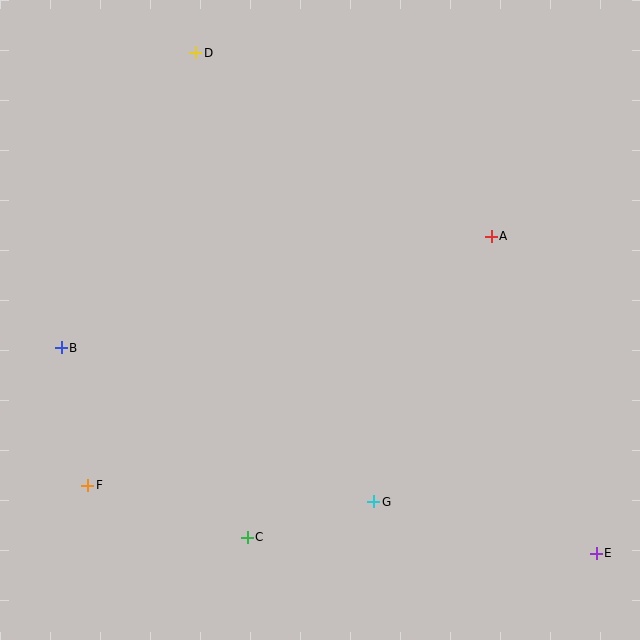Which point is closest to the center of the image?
Point G at (374, 502) is closest to the center.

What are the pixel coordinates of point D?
Point D is at (196, 53).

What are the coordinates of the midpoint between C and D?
The midpoint between C and D is at (221, 295).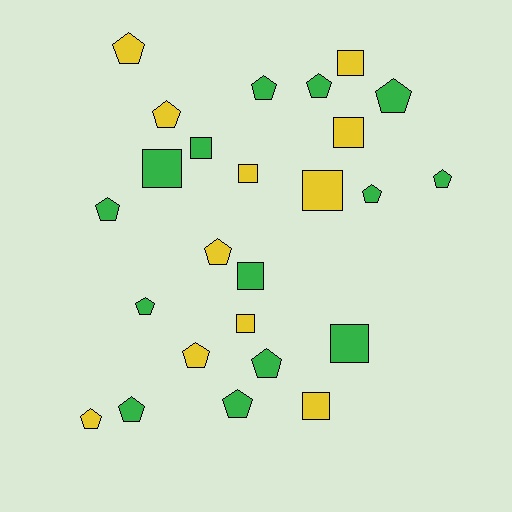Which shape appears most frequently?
Pentagon, with 15 objects.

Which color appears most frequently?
Green, with 14 objects.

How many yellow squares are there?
There are 6 yellow squares.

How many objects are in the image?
There are 25 objects.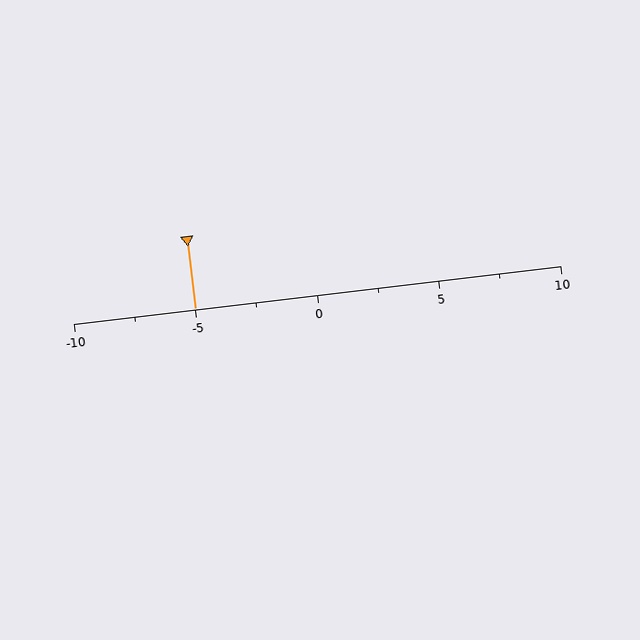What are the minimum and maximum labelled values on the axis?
The axis runs from -10 to 10.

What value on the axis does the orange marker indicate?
The marker indicates approximately -5.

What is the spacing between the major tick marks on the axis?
The major ticks are spaced 5 apart.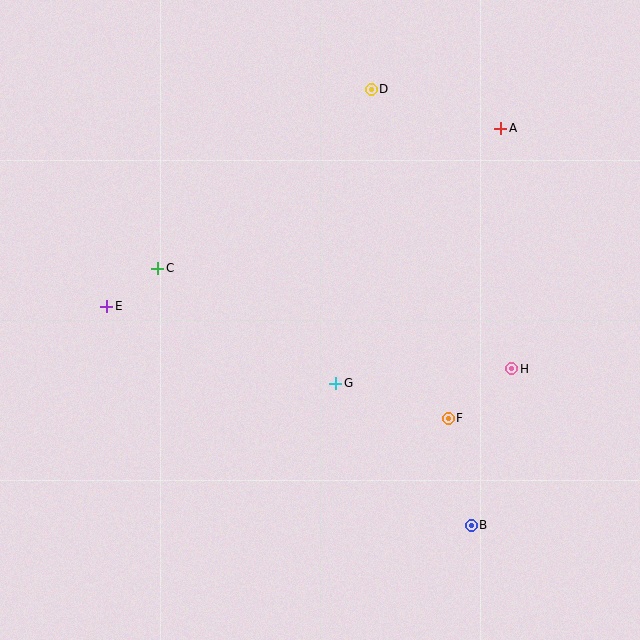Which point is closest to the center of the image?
Point G at (336, 383) is closest to the center.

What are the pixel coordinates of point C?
Point C is at (158, 268).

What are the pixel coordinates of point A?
Point A is at (501, 128).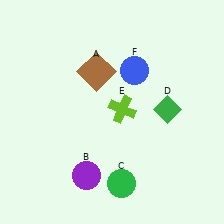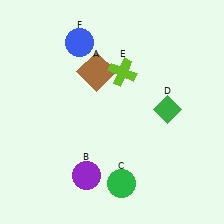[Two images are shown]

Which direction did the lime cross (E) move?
The lime cross (E) moved up.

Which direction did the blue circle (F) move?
The blue circle (F) moved left.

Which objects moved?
The objects that moved are: the lime cross (E), the blue circle (F).